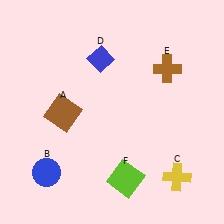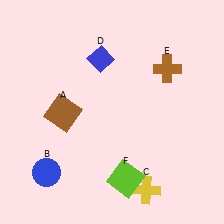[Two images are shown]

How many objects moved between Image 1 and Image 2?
1 object moved between the two images.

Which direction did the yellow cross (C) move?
The yellow cross (C) moved left.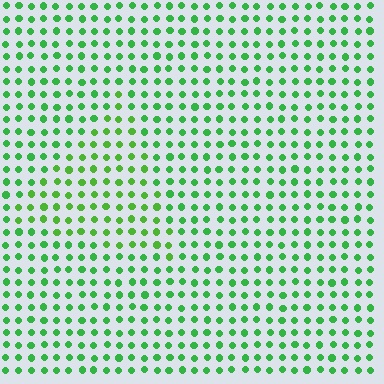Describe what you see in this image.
The image is filled with small green elements in a uniform arrangement. A triangle-shaped region is visible where the elements are tinted to a slightly different hue, forming a subtle color boundary.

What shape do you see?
I see a triangle.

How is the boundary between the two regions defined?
The boundary is defined purely by a slight shift in hue (about 19 degrees). Spacing, size, and orientation are identical on both sides.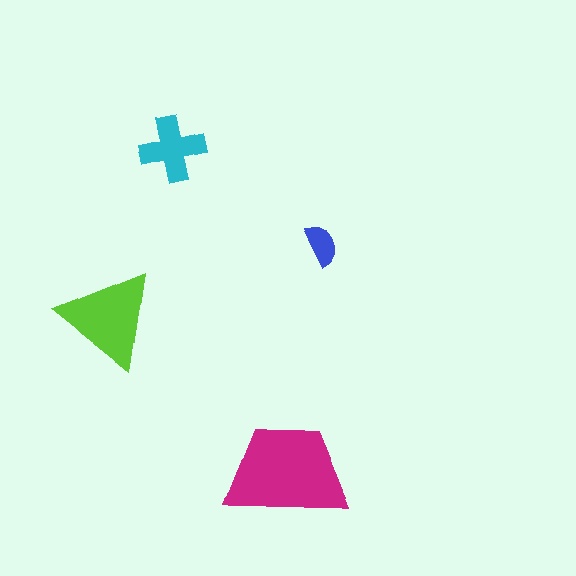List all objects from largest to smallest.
The magenta trapezoid, the lime triangle, the cyan cross, the blue semicircle.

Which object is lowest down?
The magenta trapezoid is bottommost.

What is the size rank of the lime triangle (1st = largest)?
2nd.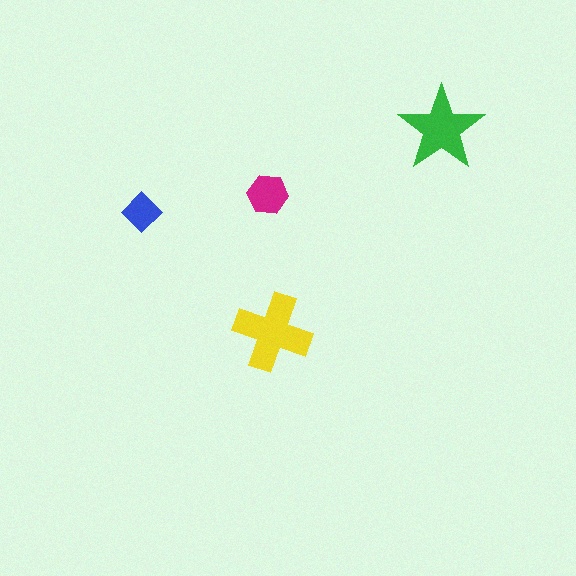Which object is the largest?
The yellow cross.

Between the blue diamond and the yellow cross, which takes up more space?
The yellow cross.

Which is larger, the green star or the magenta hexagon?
The green star.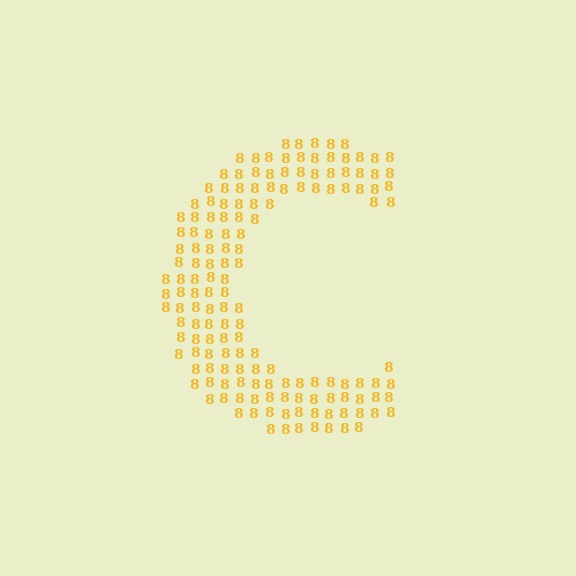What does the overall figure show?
The overall figure shows the letter C.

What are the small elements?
The small elements are digit 8's.